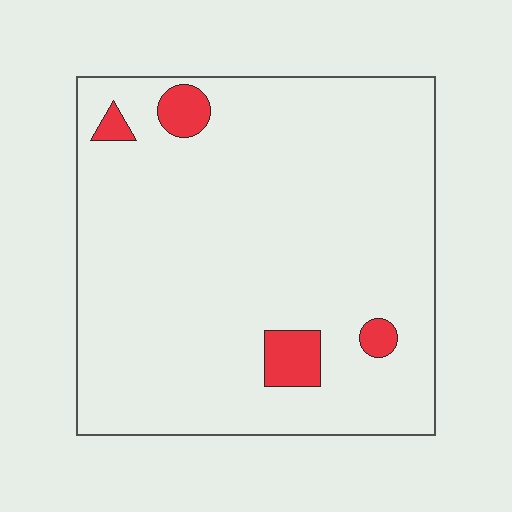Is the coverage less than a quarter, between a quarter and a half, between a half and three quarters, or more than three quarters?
Less than a quarter.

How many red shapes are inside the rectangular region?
4.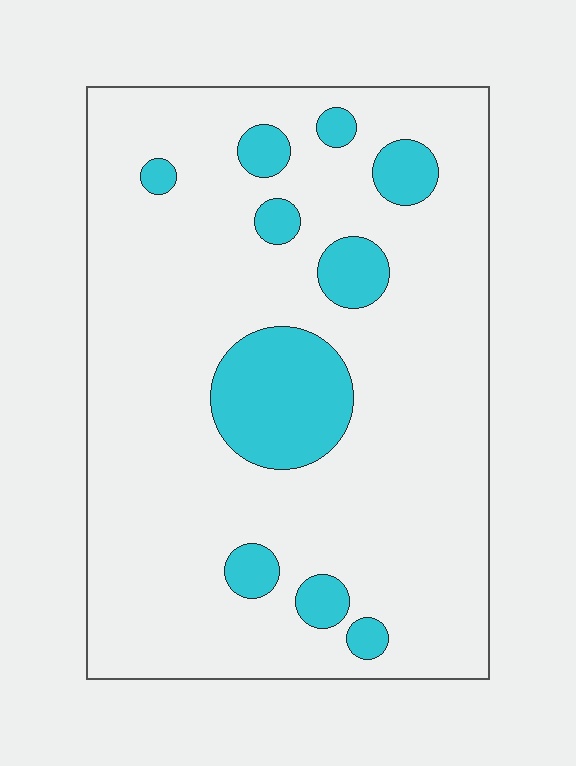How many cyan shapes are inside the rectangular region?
10.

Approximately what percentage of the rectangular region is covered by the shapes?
Approximately 15%.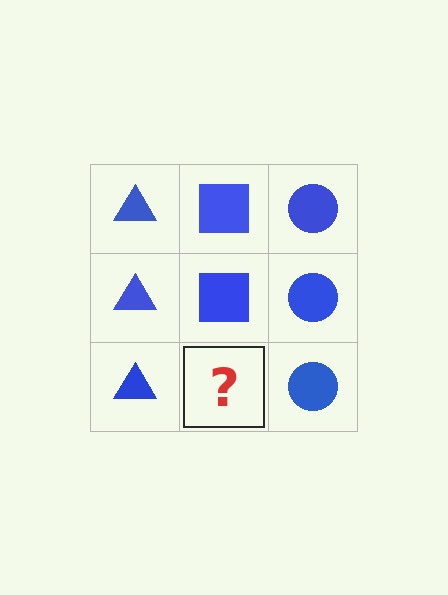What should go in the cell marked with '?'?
The missing cell should contain a blue square.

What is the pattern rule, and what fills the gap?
The rule is that each column has a consistent shape. The gap should be filled with a blue square.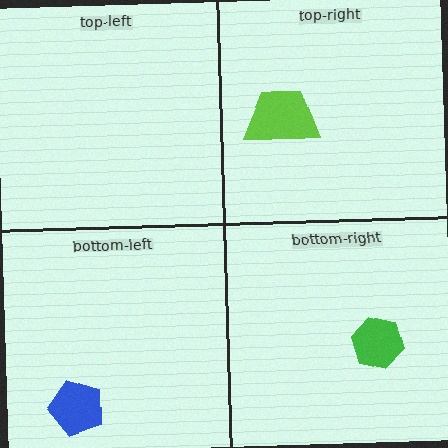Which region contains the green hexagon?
The bottom-right region.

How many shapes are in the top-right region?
1.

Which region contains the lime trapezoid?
The top-right region.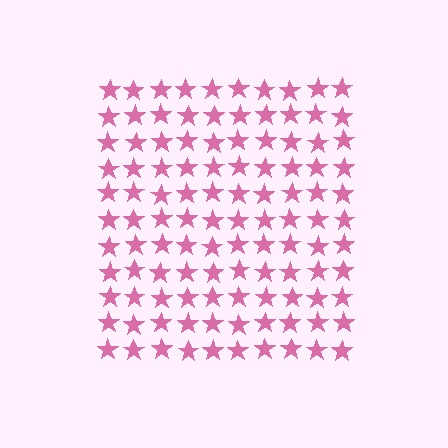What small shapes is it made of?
It is made of small stars.